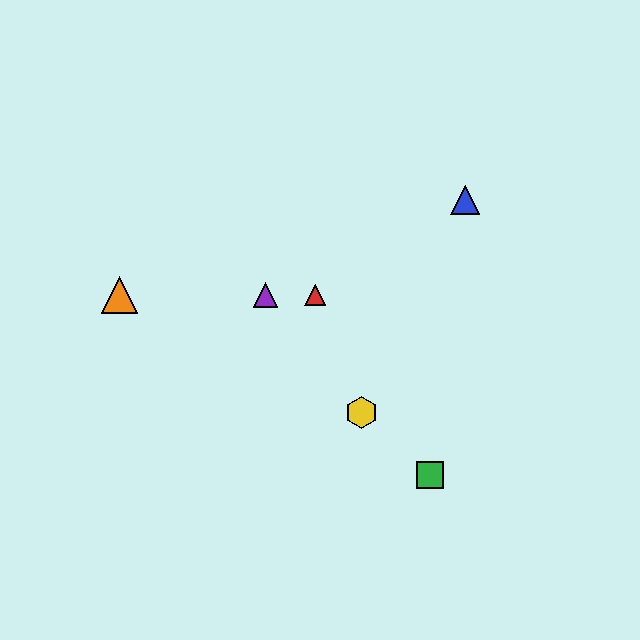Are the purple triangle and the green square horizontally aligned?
No, the purple triangle is at y≈295 and the green square is at y≈475.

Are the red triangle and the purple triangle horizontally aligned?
Yes, both are at y≈295.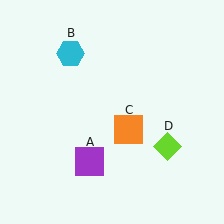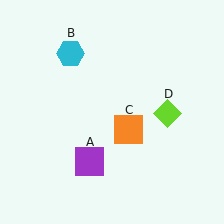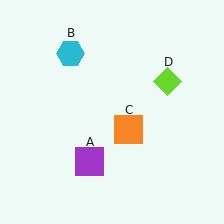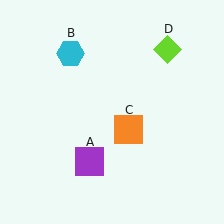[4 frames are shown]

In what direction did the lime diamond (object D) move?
The lime diamond (object D) moved up.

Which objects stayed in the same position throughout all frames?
Purple square (object A) and cyan hexagon (object B) and orange square (object C) remained stationary.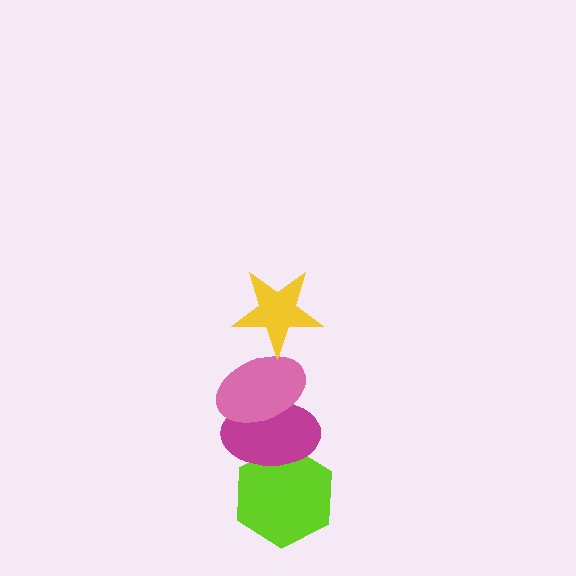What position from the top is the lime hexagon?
The lime hexagon is 4th from the top.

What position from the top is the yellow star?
The yellow star is 1st from the top.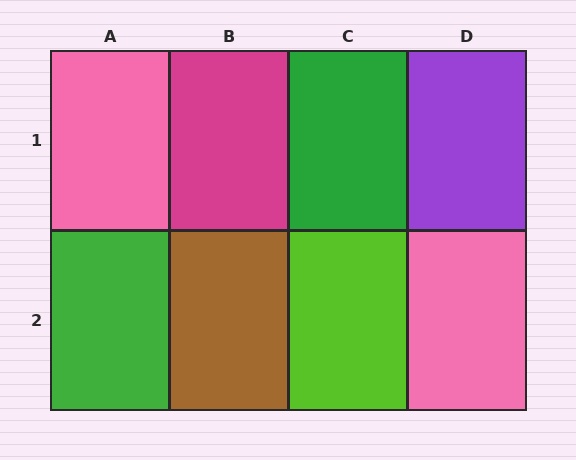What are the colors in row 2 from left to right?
Green, brown, lime, pink.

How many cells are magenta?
1 cell is magenta.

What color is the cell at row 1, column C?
Green.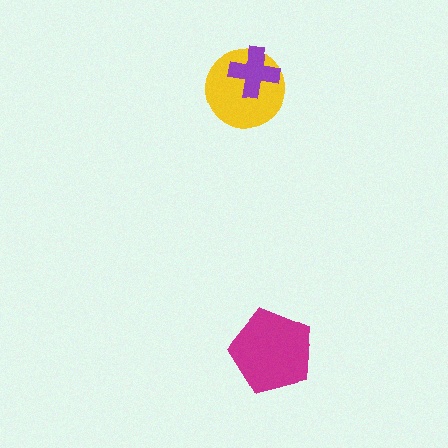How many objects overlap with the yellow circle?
1 object overlaps with the yellow circle.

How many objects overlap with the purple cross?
1 object overlaps with the purple cross.